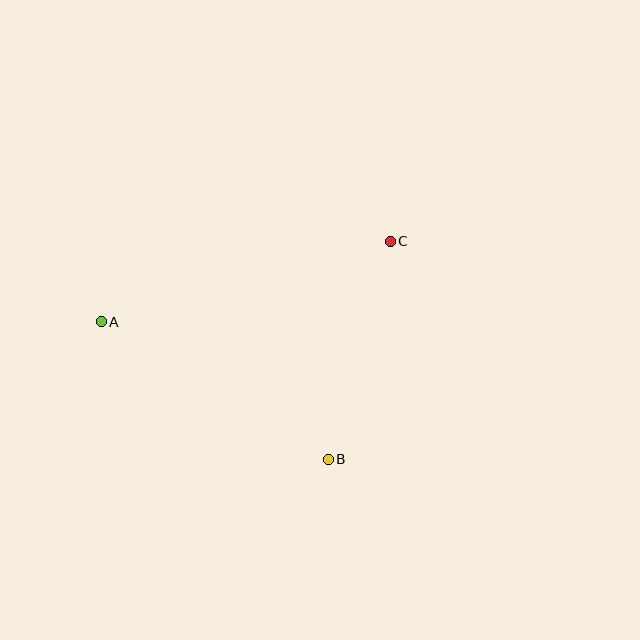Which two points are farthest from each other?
Points A and C are farthest from each other.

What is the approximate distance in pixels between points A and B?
The distance between A and B is approximately 265 pixels.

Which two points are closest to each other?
Points B and C are closest to each other.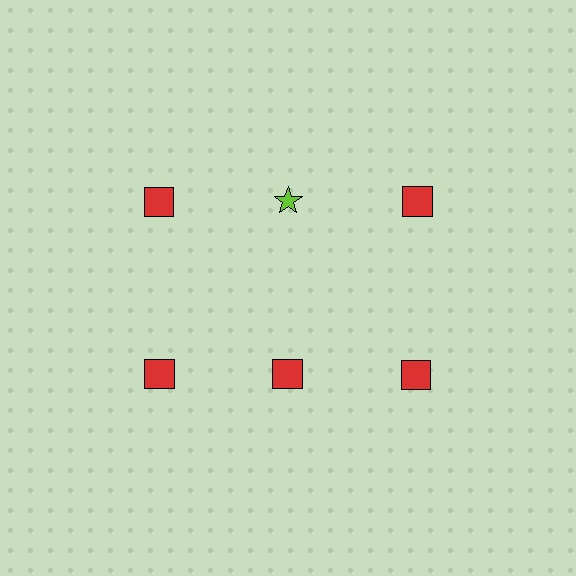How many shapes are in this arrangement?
There are 6 shapes arranged in a grid pattern.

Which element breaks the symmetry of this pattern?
The lime star in the top row, second from left column breaks the symmetry. All other shapes are red squares.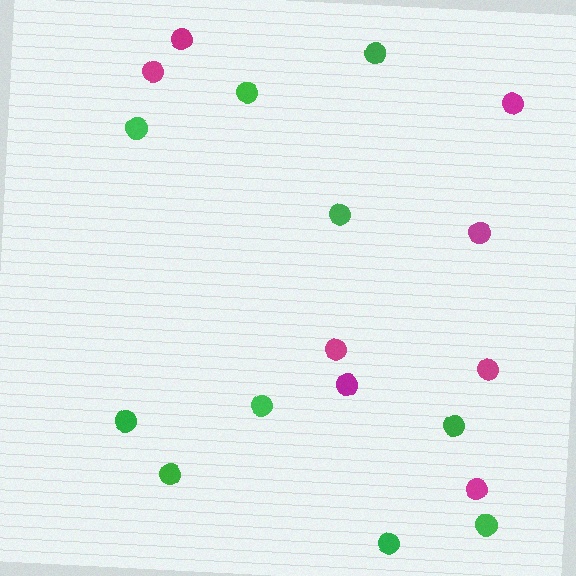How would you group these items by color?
There are 2 groups: one group of green circles (10) and one group of magenta circles (8).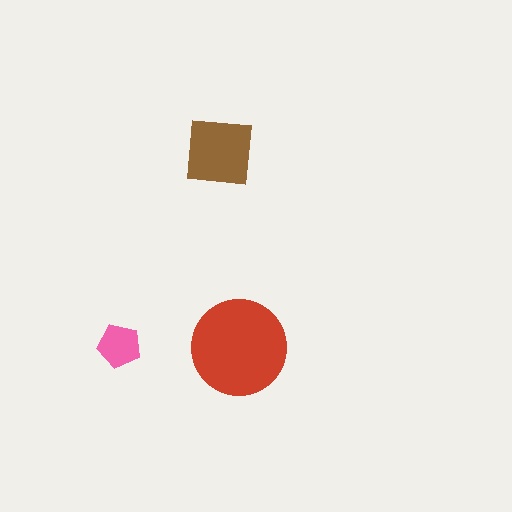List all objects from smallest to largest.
The pink pentagon, the brown square, the red circle.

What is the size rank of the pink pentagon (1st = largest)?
3rd.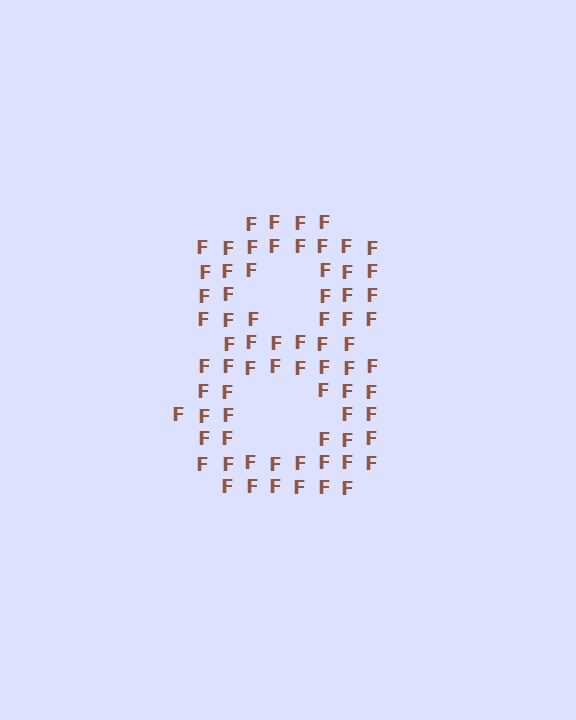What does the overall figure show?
The overall figure shows the digit 8.